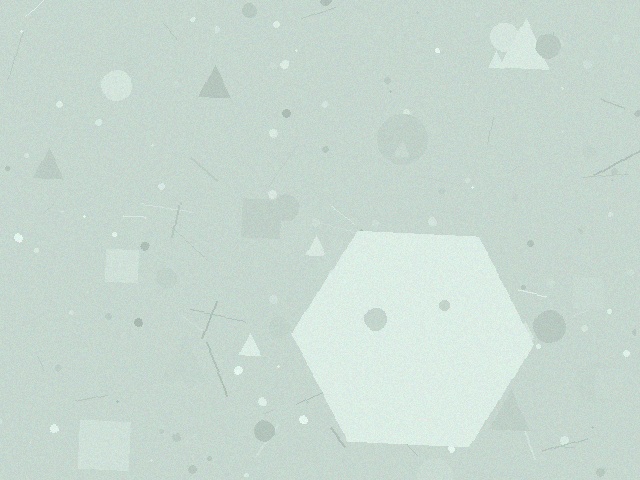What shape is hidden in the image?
A hexagon is hidden in the image.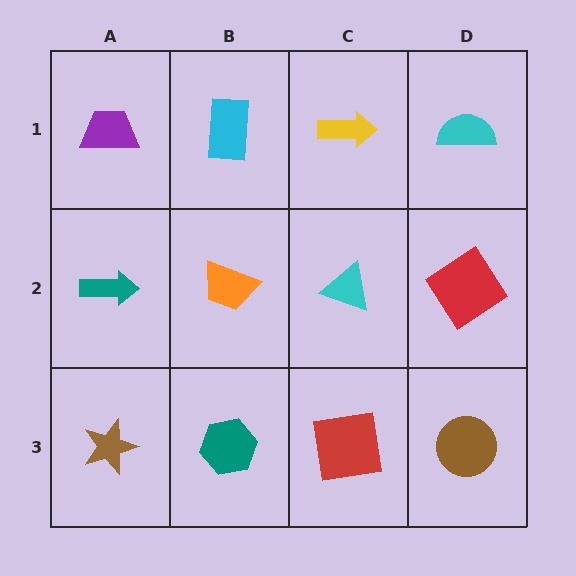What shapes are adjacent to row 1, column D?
A red diamond (row 2, column D), a yellow arrow (row 1, column C).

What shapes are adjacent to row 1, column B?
An orange trapezoid (row 2, column B), a purple trapezoid (row 1, column A), a yellow arrow (row 1, column C).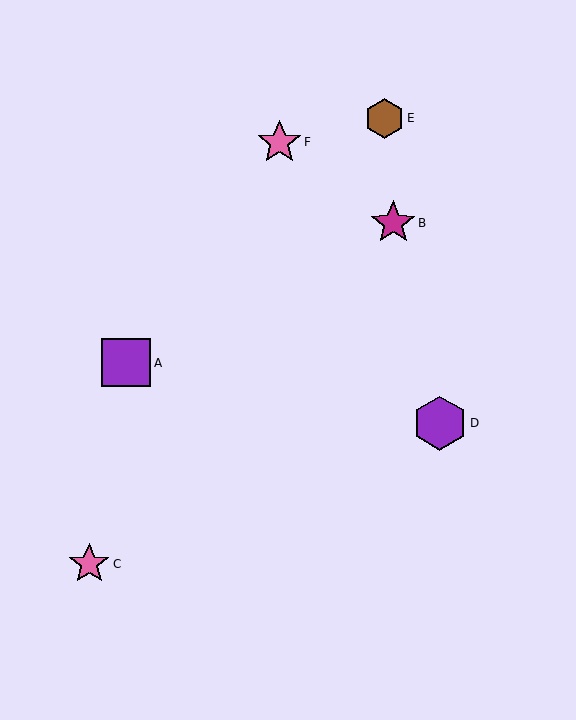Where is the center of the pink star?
The center of the pink star is at (89, 564).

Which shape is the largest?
The purple hexagon (labeled D) is the largest.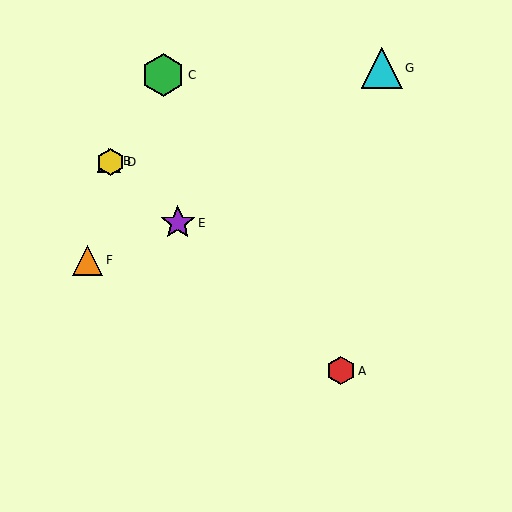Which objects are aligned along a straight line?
Objects A, B, D, E are aligned along a straight line.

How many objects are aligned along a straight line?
4 objects (A, B, D, E) are aligned along a straight line.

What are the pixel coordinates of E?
Object E is at (178, 223).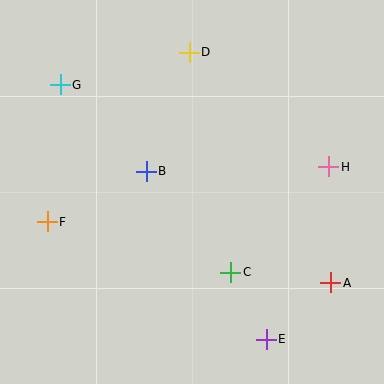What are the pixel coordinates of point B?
Point B is at (146, 171).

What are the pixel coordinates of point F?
Point F is at (47, 222).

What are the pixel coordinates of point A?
Point A is at (331, 283).